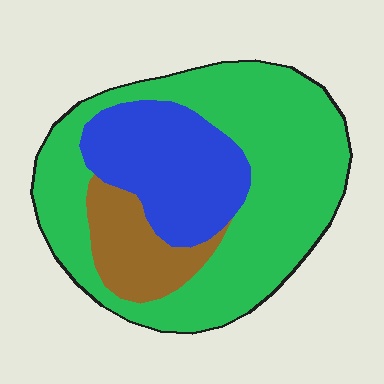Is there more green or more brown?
Green.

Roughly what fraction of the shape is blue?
Blue takes up about one quarter (1/4) of the shape.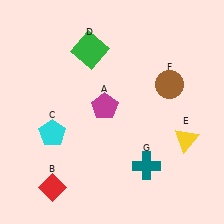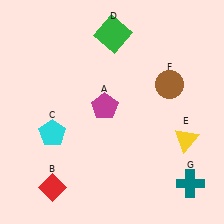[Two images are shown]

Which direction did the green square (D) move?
The green square (D) moved right.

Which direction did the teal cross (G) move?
The teal cross (G) moved right.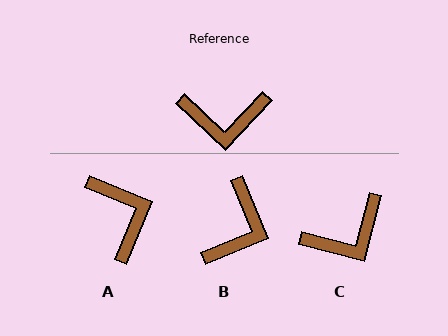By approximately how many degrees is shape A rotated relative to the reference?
Approximately 111 degrees counter-clockwise.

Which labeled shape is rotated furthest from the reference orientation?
A, about 111 degrees away.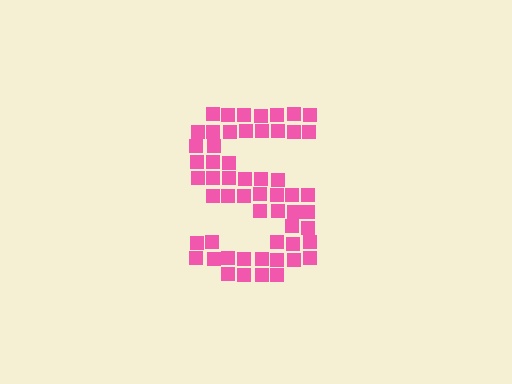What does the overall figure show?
The overall figure shows the letter S.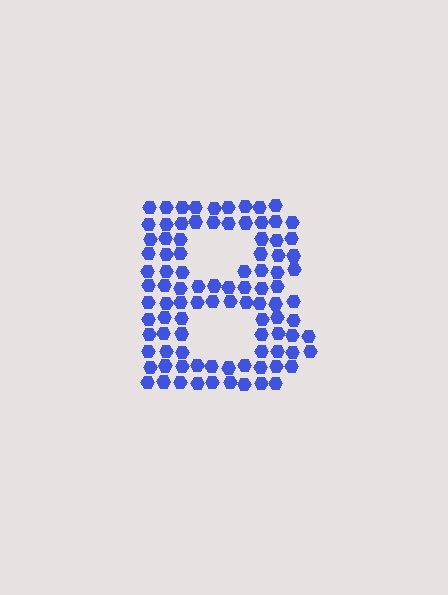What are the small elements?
The small elements are hexagons.